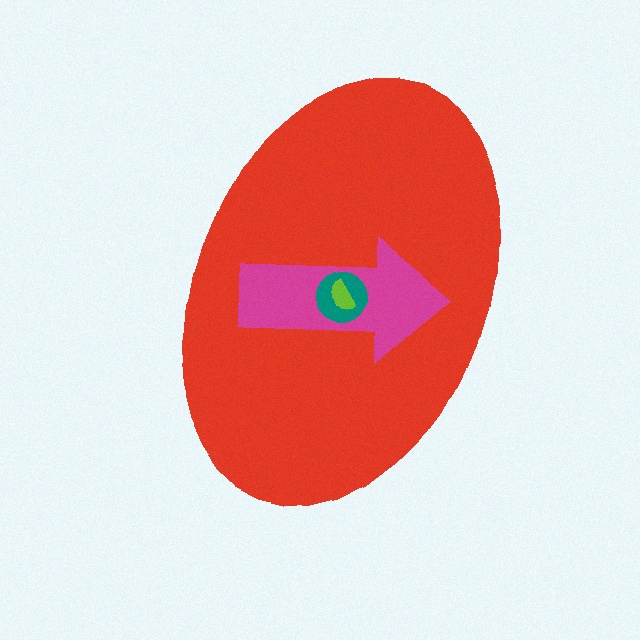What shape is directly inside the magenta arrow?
The teal circle.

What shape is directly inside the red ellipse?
The magenta arrow.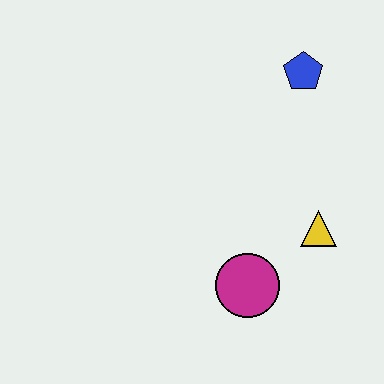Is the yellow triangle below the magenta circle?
No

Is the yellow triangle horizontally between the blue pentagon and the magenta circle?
No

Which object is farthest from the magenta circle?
The blue pentagon is farthest from the magenta circle.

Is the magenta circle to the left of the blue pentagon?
Yes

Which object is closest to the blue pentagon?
The yellow triangle is closest to the blue pentagon.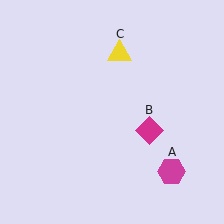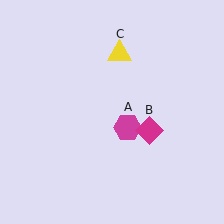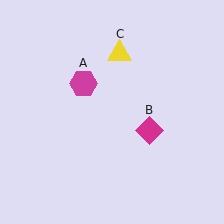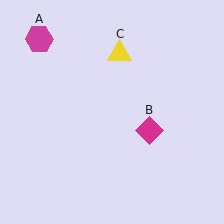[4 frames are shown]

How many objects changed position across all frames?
1 object changed position: magenta hexagon (object A).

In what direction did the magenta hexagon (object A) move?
The magenta hexagon (object A) moved up and to the left.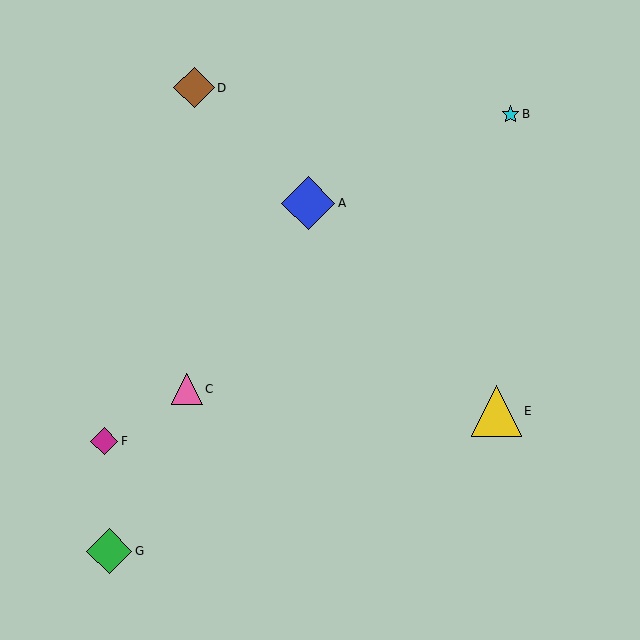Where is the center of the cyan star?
The center of the cyan star is at (510, 114).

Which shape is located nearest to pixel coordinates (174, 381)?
The pink triangle (labeled C) at (187, 389) is nearest to that location.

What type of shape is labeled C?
Shape C is a pink triangle.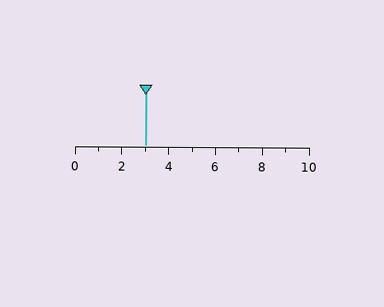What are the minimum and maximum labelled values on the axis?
The axis runs from 0 to 10.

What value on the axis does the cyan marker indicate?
The marker indicates approximately 3.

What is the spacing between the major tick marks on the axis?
The major ticks are spaced 2 apart.